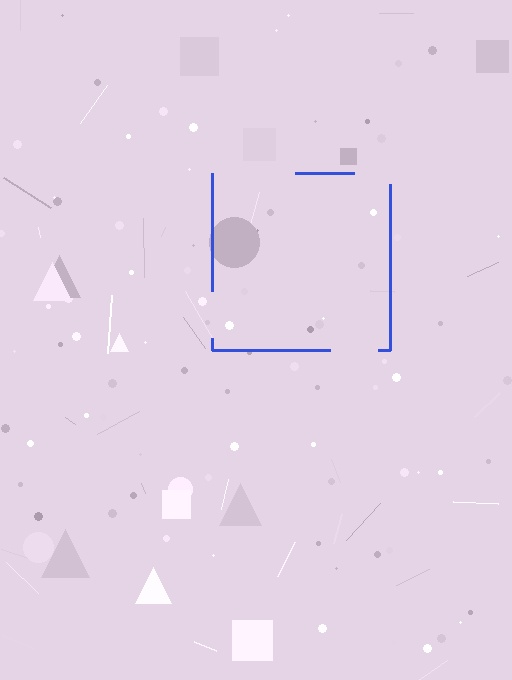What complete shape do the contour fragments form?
The contour fragments form a square.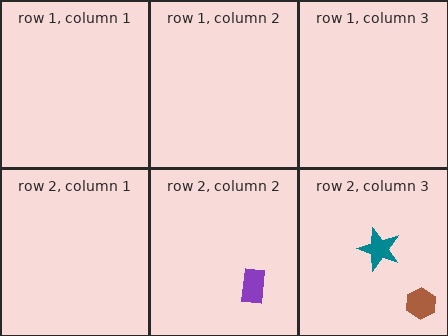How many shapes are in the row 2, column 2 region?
1.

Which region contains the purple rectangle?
The row 2, column 2 region.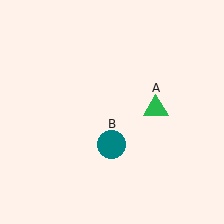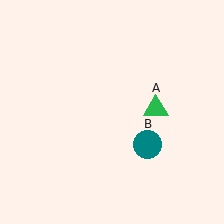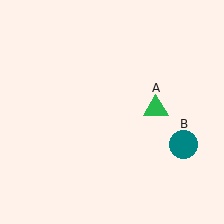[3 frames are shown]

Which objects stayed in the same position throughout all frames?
Green triangle (object A) remained stationary.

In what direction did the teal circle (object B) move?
The teal circle (object B) moved right.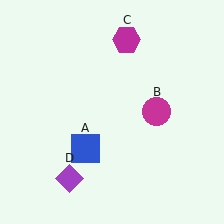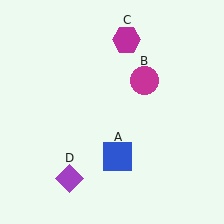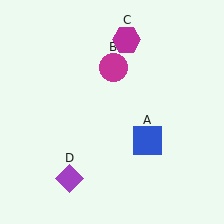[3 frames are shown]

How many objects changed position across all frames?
2 objects changed position: blue square (object A), magenta circle (object B).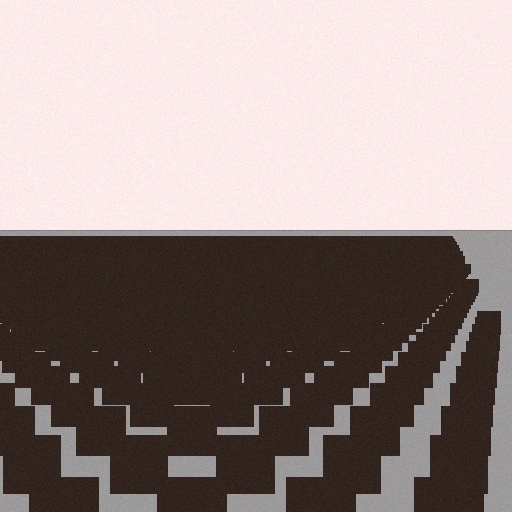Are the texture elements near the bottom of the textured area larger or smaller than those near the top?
Larger. Near the bottom, elements are closer to the viewer and appear at a bigger on-screen size.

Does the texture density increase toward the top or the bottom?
Density increases toward the top.